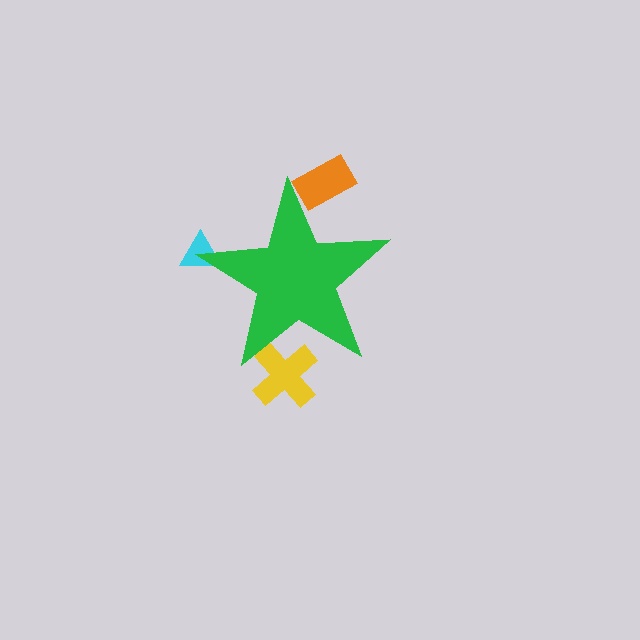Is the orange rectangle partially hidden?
Yes, the orange rectangle is partially hidden behind the green star.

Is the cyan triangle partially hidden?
Yes, the cyan triangle is partially hidden behind the green star.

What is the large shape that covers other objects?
A green star.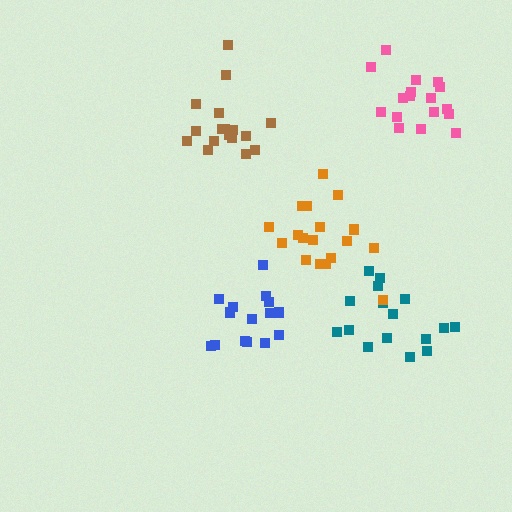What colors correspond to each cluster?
The clusters are colored: pink, brown, teal, blue, orange.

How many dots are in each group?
Group 1: 17 dots, Group 2: 18 dots, Group 3: 16 dots, Group 4: 15 dots, Group 5: 18 dots (84 total).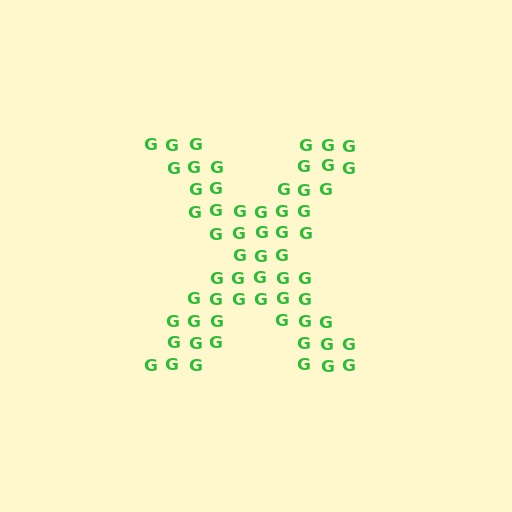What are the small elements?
The small elements are letter G's.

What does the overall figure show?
The overall figure shows the letter X.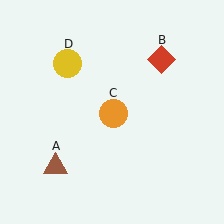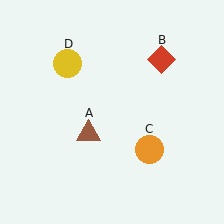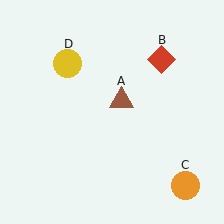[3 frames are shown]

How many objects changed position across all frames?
2 objects changed position: brown triangle (object A), orange circle (object C).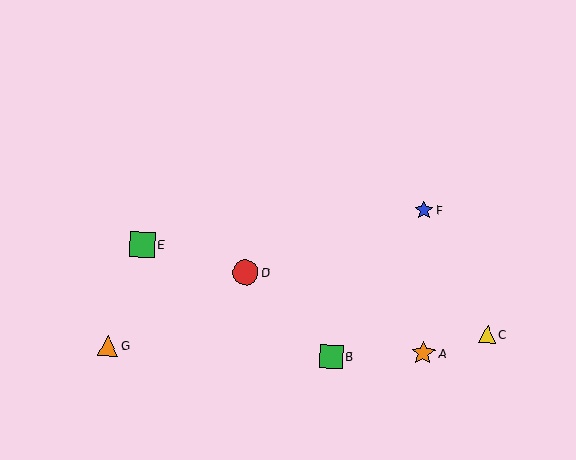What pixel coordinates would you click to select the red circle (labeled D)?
Click at (245, 273) to select the red circle D.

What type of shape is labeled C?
Shape C is a yellow triangle.